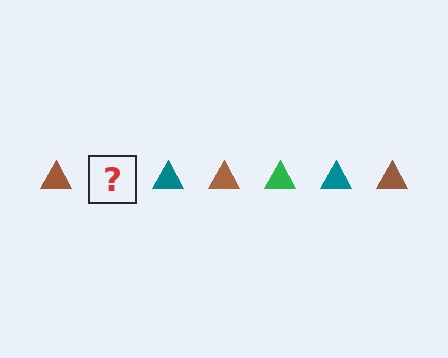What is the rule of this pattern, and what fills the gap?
The rule is that the pattern cycles through brown, green, teal triangles. The gap should be filled with a green triangle.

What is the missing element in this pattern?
The missing element is a green triangle.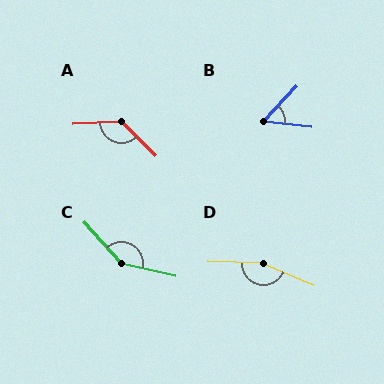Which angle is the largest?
D, at approximately 159 degrees.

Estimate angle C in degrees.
Approximately 145 degrees.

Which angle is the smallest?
B, at approximately 53 degrees.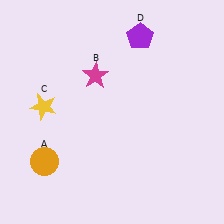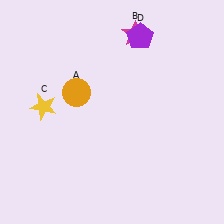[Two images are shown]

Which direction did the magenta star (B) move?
The magenta star (B) moved up.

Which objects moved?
The objects that moved are: the orange circle (A), the magenta star (B).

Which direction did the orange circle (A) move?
The orange circle (A) moved up.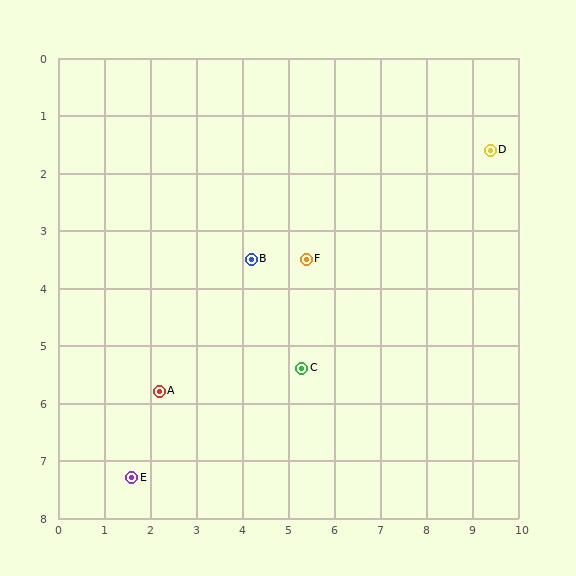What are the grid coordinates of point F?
Point F is at approximately (5.4, 3.5).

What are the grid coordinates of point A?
Point A is at approximately (2.2, 5.8).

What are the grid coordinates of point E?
Point E is at approximately (1.6, 7.3).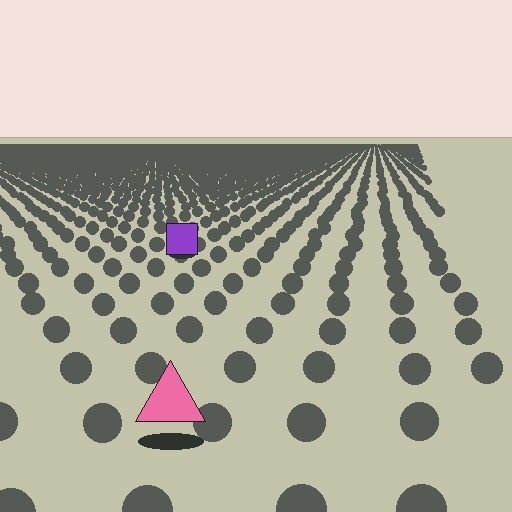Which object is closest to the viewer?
The pink triangle is closest. The texture marks near it are larger and more spread out.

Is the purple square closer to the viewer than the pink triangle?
No. The pink triangle is closer — you can tell from the texture gradient: the ground texture is coarser near it.